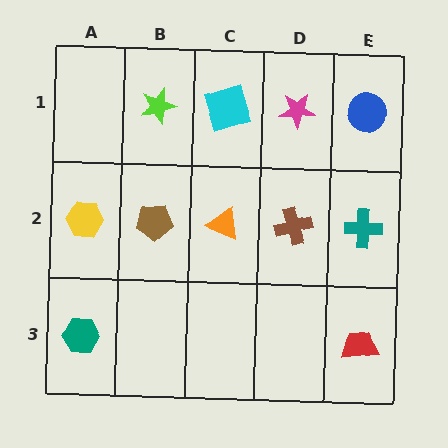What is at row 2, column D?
A brown cross.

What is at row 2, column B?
A brown pentagon.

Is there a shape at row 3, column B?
No, that cell is empty.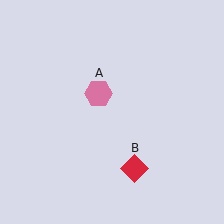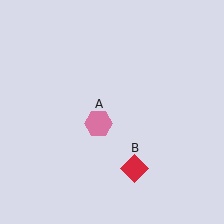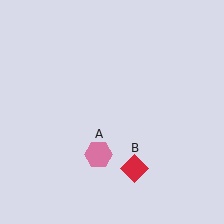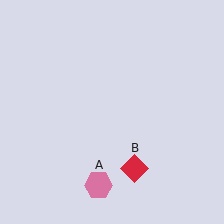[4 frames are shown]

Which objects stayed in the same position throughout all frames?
Red diamond (object B) remained stationary.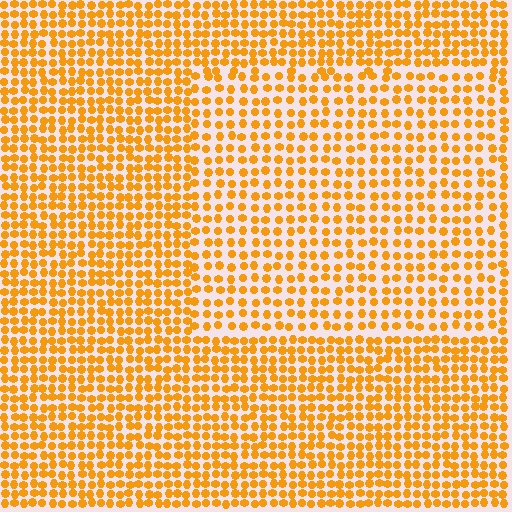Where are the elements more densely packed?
The elements are more densely packed outside the rectangle boundary.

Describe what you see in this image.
The image contains small orange elements arranged at two different densities. A rectangle-shaped region is visible where the elements are less densely packed than the surrounding area.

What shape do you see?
I see a rectangle.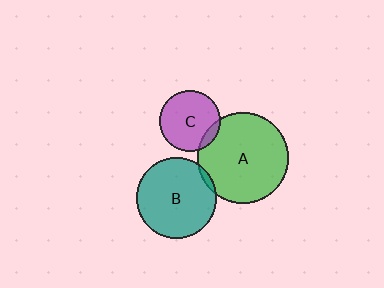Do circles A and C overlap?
Yes.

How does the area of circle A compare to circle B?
Approximately 1.3 times.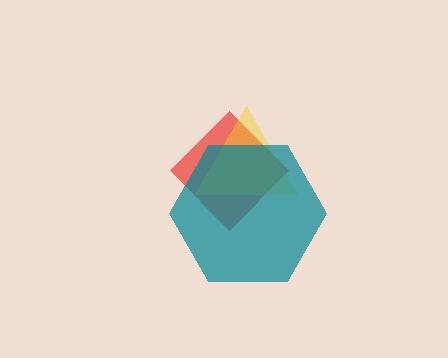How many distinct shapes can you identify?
There are 3 distinct shapes: a red diamond, a yellow triangle, a teal hexagon.